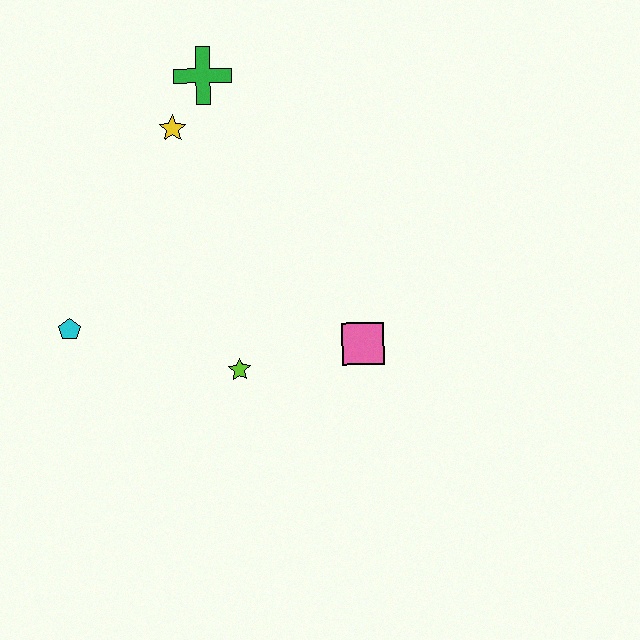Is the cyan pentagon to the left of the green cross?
Yes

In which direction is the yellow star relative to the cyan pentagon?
The yellow star is above the cyan pentagon.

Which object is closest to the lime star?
The pink square is closest to the lime star.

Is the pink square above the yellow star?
No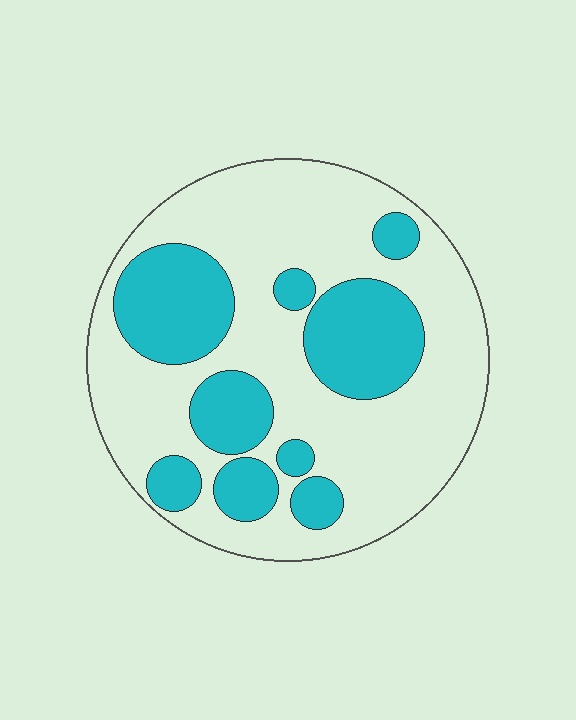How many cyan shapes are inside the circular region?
9.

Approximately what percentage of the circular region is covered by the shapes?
Approximately 30%.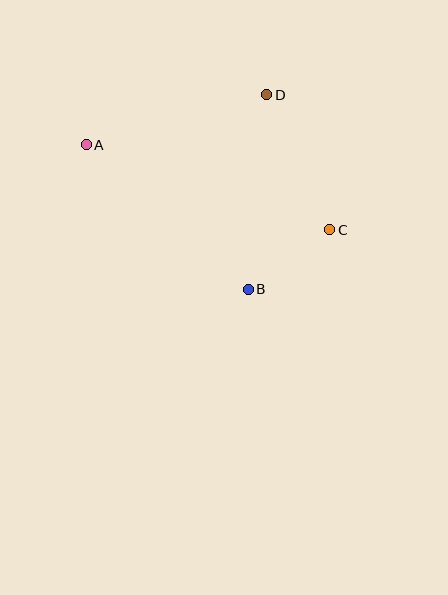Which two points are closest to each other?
Points B and C are closest to each other.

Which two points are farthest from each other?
Points A and C are farthest from each other.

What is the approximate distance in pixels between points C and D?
The distance between C and D is approximately 149 pixels.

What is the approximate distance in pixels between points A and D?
The distance between A and D is approximately 187 pixels.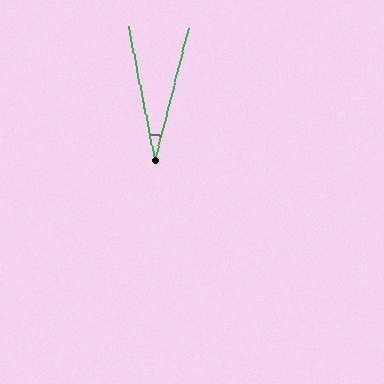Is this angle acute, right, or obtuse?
It is acute.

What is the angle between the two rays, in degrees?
Approximately 25 degrees.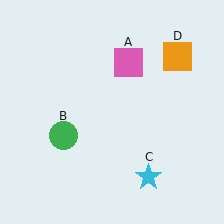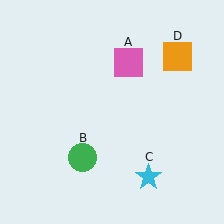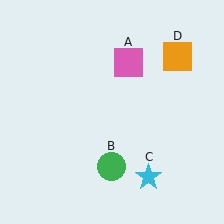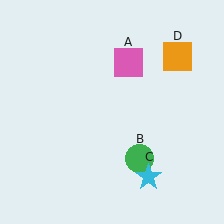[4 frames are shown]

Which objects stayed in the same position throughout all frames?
Pink square (object A) and cyan star (object C) and orange square (object D) remained stationary.